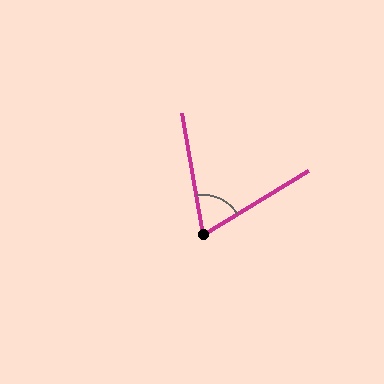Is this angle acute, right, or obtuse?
It is acute.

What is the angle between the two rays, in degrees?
Approximately 68 degrees.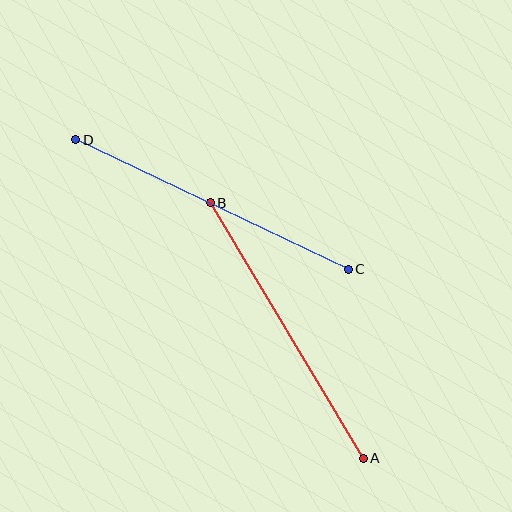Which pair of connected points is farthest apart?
Points C and D are farthest apart.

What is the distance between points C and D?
The distance is approximately 301 pixels.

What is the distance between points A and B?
The distance is approximately 298 pixels.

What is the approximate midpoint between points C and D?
The midpoint is at approximately (212, 205) pixels.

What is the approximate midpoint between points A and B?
The midpoint is at approximately (287, 330) pixels.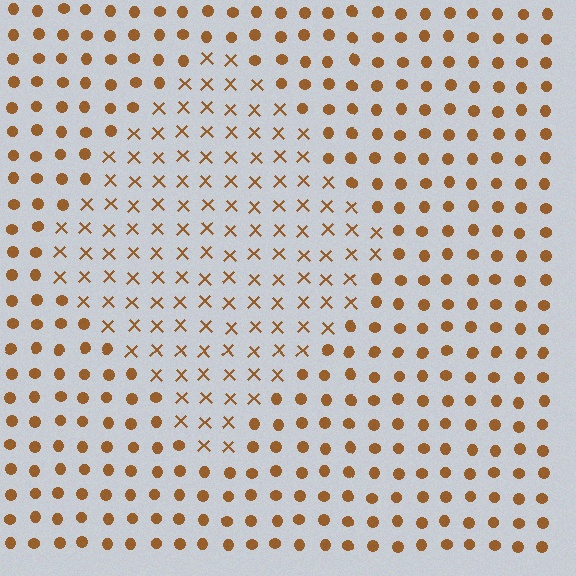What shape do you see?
I see a diamond.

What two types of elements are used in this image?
The image uses X marks inside the diamond region and circles outside it.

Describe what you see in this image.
The image is filled with small brown elements arranged in a uniform grid. A diamond-shaped region contains X marks, while the surrounding area contains circles. The boundary is defined purely by the change in element shape.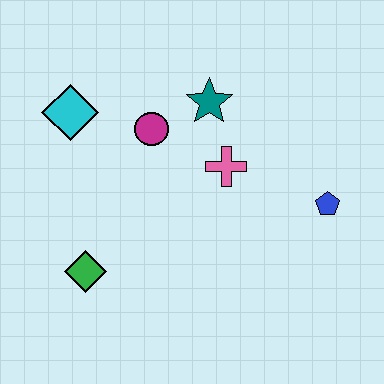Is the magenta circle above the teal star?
No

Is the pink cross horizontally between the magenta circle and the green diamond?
No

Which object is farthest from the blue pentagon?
The cyan diamond is farthest from the blue pentagon.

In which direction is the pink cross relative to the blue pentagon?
The pink cross is to the left of the blue pentagon.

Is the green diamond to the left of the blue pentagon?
Yes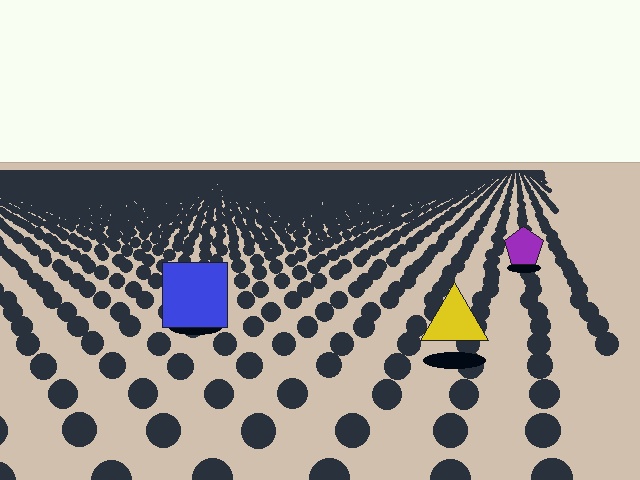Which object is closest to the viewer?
The yellow triangle is closest. The texture marks near it are larger and more spread out.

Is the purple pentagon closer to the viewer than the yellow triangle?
No. The yellow triangle is closer — you can tell from the texture gradient: the ground texture is coarser near it.